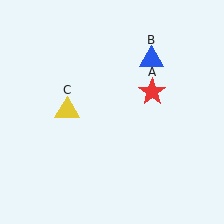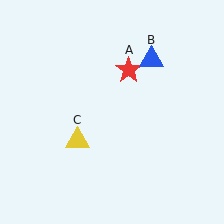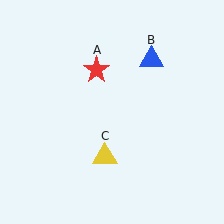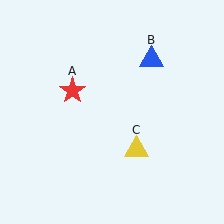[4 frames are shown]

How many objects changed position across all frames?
2 objects changed position: red star (object A), yellow triangle (object C).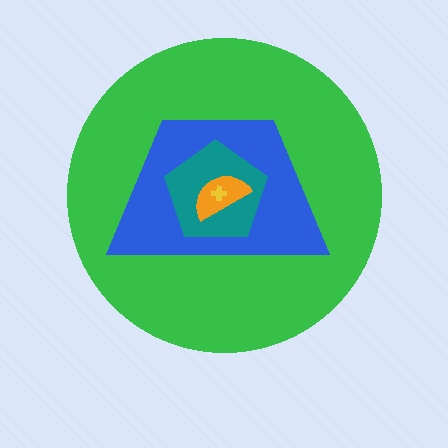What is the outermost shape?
The green circle.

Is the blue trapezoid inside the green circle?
Yes.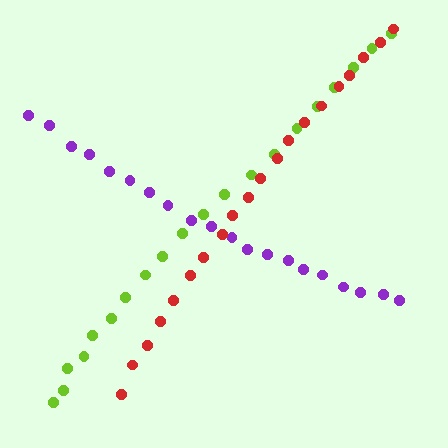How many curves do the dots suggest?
There are 3 distinct paths.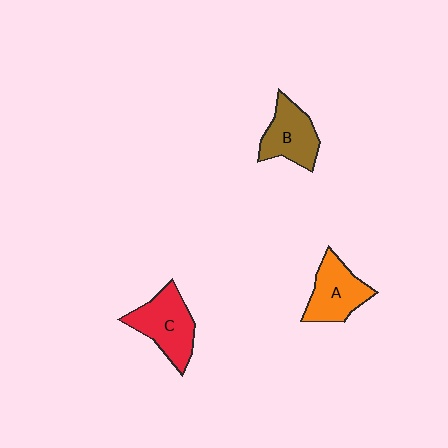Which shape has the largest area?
Shape C (red).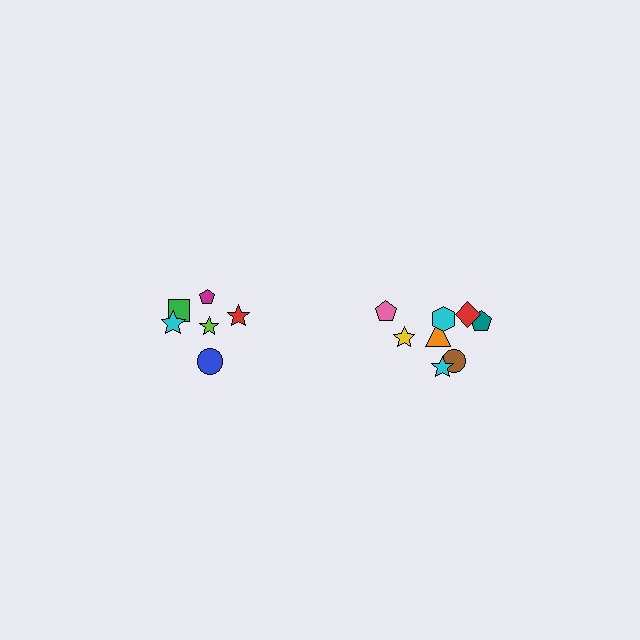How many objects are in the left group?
There are 6 objects.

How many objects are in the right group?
There are 8 objects.